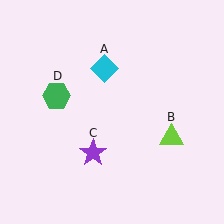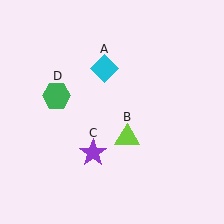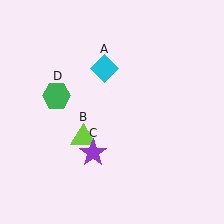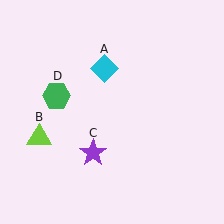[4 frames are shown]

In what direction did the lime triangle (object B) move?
The lime triangle (object B) moved left.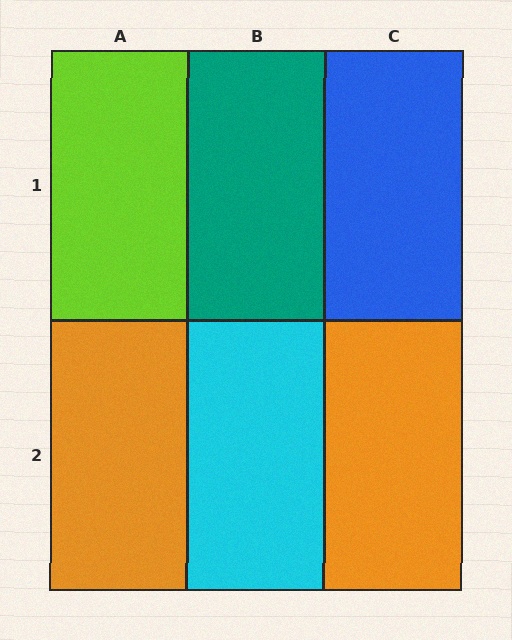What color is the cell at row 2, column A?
Orange.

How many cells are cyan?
1 cell is cyan.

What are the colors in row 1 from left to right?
Lime, teal, blue.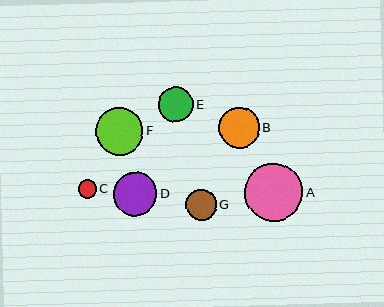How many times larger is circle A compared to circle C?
Circle A is approximately 3.2 times the size of circle C.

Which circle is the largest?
Circle A is the largest with a size of approximately 58 pixels.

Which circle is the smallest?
Circle C is the smallest with a size of approximately 18 pixels.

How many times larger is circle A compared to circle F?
Circle A is approximately 1.2 times the size of circle F.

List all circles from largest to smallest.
From largest to smallest: A, F, D, B, E, G, C.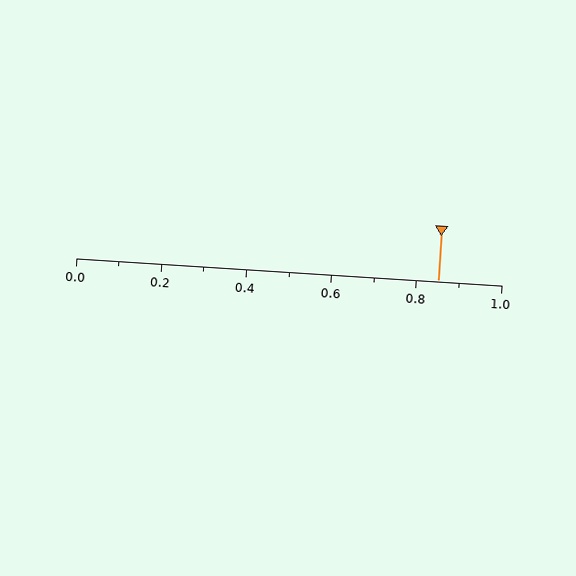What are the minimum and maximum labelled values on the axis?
The axis runs from 0.0 to 1.0.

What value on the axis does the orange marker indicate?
The marker indicates approximately 0.85.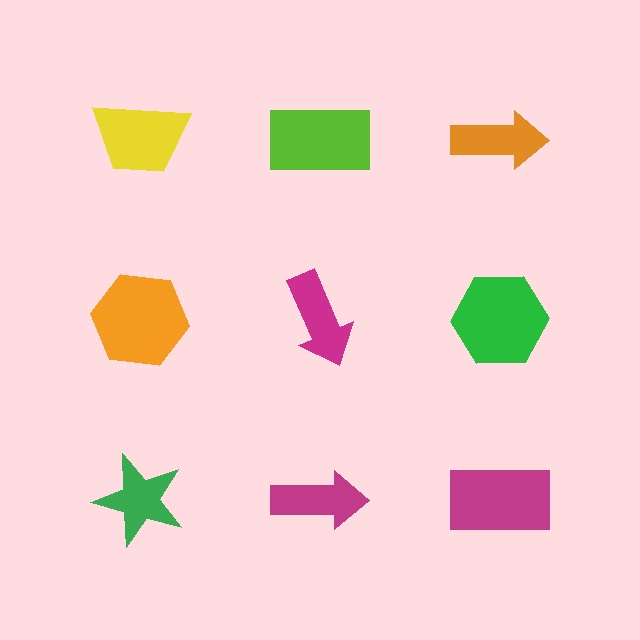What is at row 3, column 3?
A magenta rectangle.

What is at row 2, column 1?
An orange hexagon.